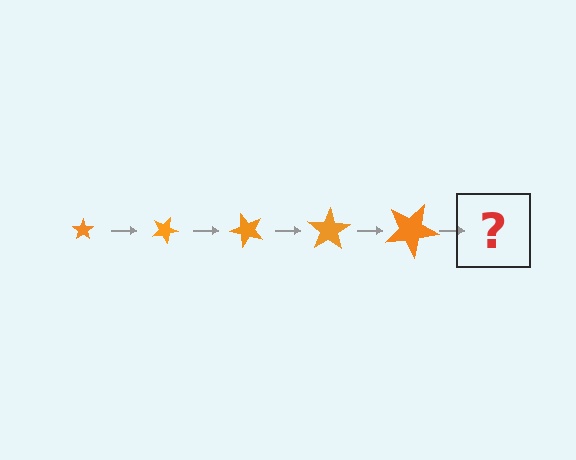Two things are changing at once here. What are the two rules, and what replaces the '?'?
The two rules are that the star grows larger each step and it rotates 25 degrees each step. The '?' should be a star, larger than the previous one and rotated 125 degrees from the start.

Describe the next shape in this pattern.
It should be a star, larger than the previous one and rotated 125 degrees from the start.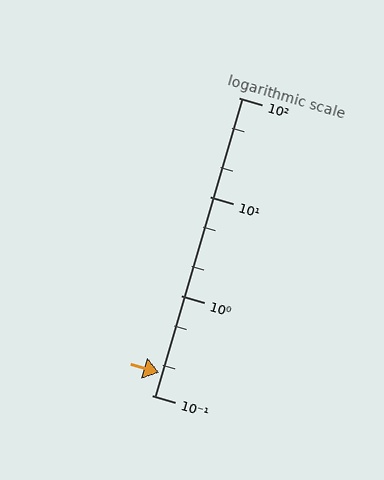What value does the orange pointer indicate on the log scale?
The pointer indicates approximately 0.17.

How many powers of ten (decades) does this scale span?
The scale spans 3 decades, from 0.1 to 100.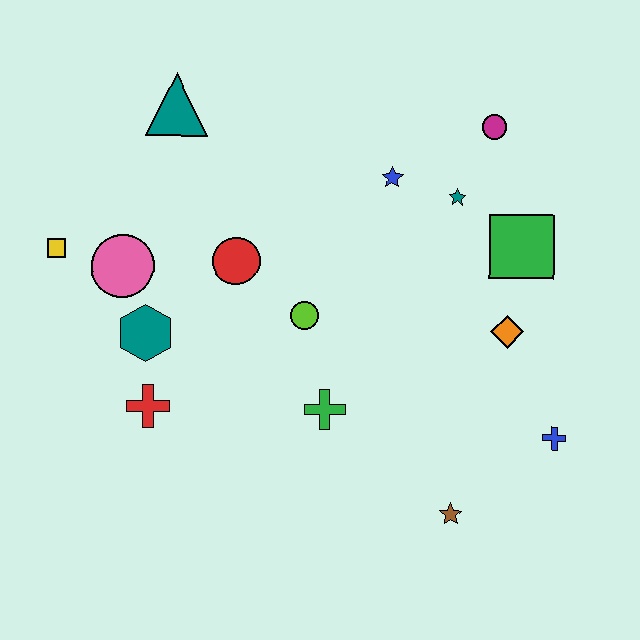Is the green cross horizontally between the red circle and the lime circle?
No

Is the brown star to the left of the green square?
Yes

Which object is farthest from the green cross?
The teal triangle is farthest from the green cross.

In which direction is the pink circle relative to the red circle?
The pink circle is to the left of the red circle.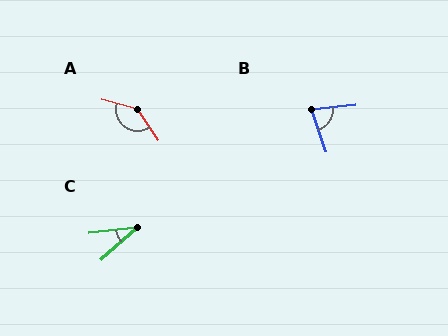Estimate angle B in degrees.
Approximately 77 degrees.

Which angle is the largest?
A, at approximately 140 degrees.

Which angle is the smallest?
C, at approximately 36 degrees.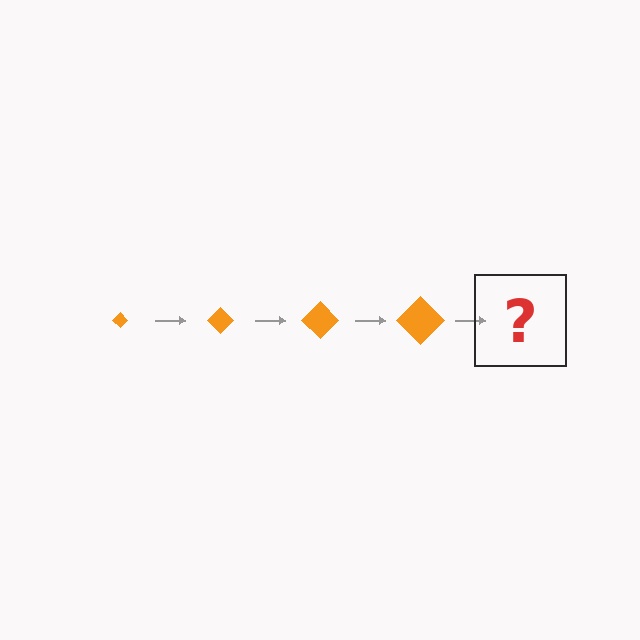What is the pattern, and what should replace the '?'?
The pattern is that the diamond gets progressively larger each step. The '?' should be an orange diamond, larger than the previous one.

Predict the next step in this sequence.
The next step is an orange diamond, larger than the previous one.